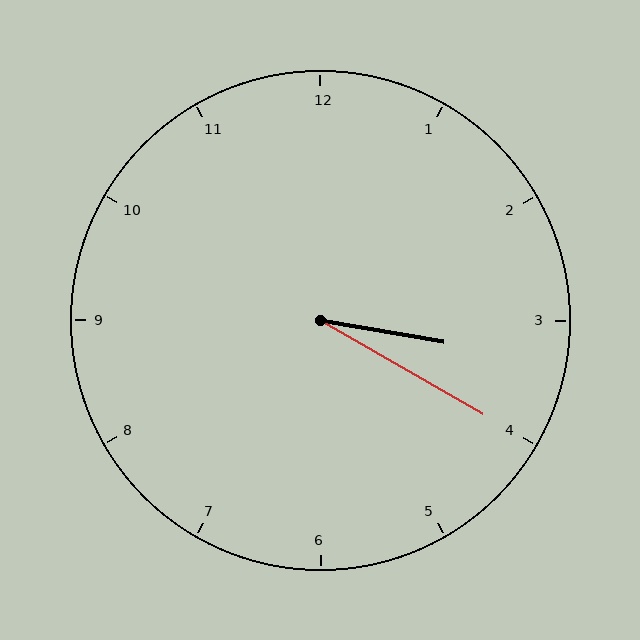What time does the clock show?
3:20.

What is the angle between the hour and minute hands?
Approximately 20 degrees.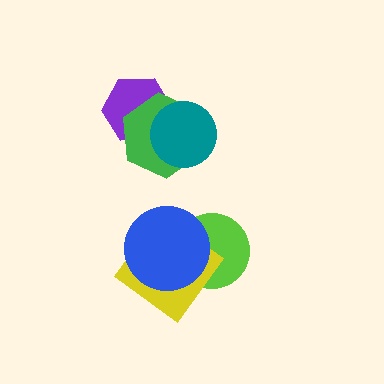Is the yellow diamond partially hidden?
Yes, it is partially covered by another shape.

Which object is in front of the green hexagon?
The teal circle is in front of the green hexagon.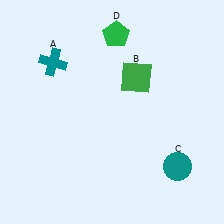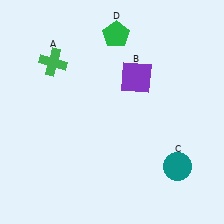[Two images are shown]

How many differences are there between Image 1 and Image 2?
There are 2 differences between the two images.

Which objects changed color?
A changed from teal to green. B changed from green to purple.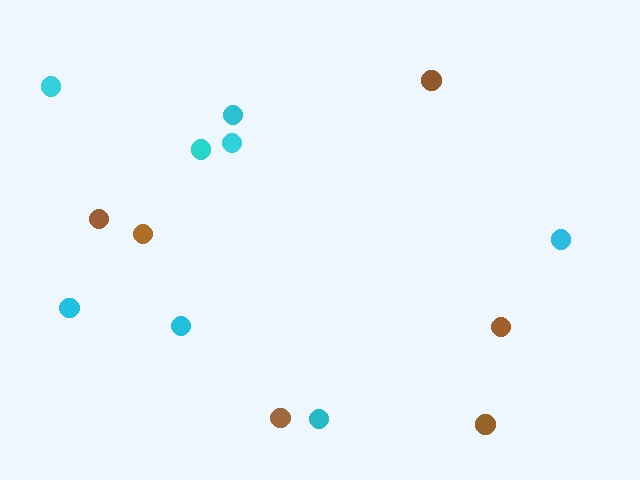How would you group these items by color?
There are 2 groups: one group of brown circles (6) and one group of cyan circles (8).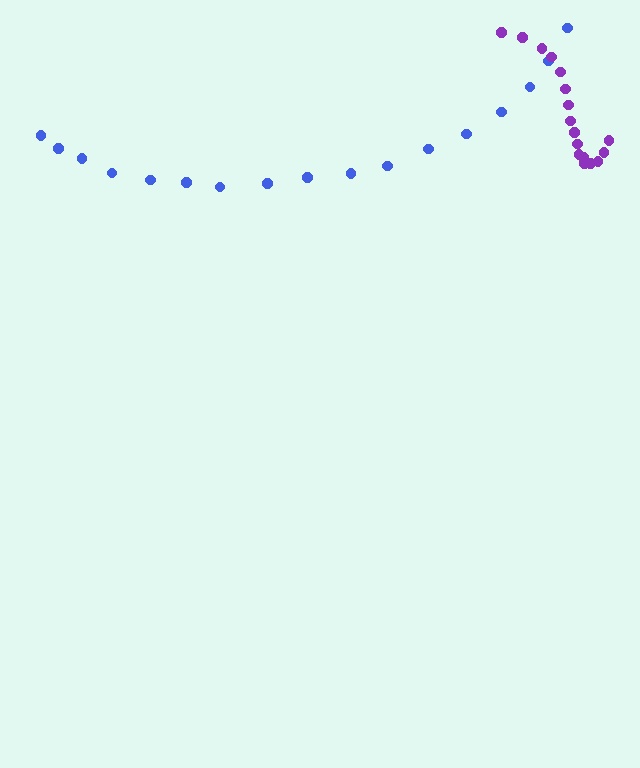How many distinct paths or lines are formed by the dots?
There are 2 distinct paths.